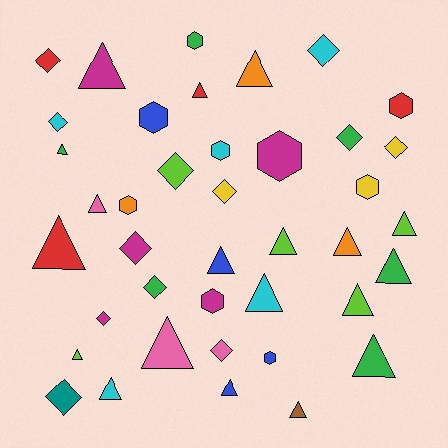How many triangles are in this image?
There are 19 triangles.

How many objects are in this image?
There are 40 objects.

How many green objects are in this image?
There are 6 green objects.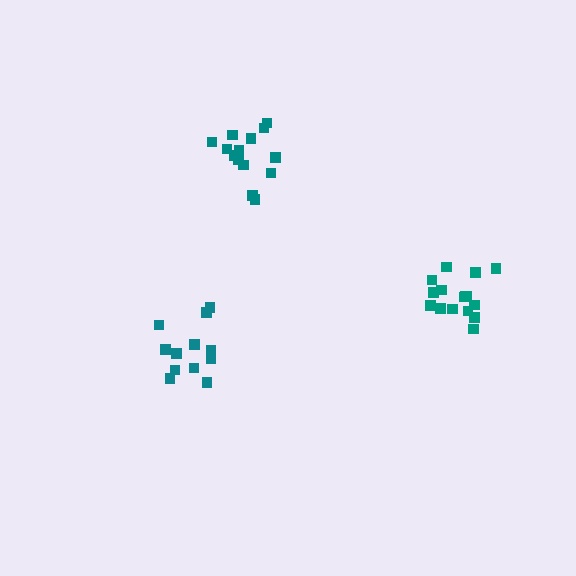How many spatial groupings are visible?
There are 3 spatial groupings.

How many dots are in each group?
Group 1: 12 dots, Group 2: 16 dots, Group 3: 14 dots (42 total).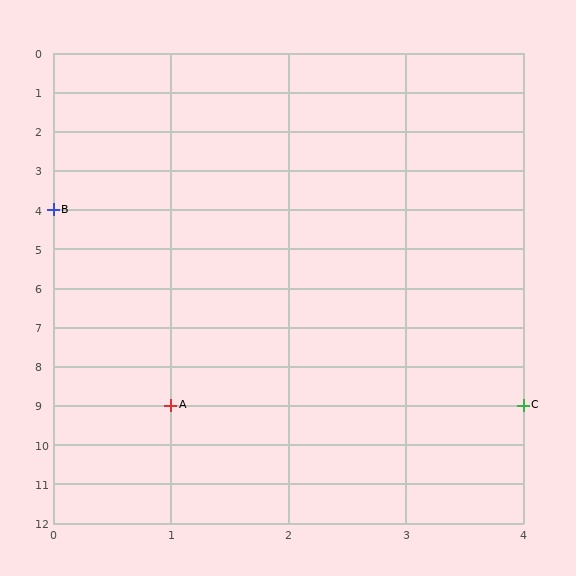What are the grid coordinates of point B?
Point B is at grid coordinates (0, 4).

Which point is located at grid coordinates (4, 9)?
Point C is at (4, 9).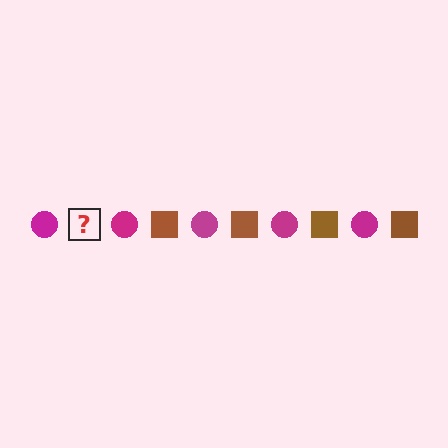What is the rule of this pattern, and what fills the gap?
The rule is that the pattern alternates between magenta circle and brown square. The gap should be filled with a brown square.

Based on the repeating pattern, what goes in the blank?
The blank should be a brown square.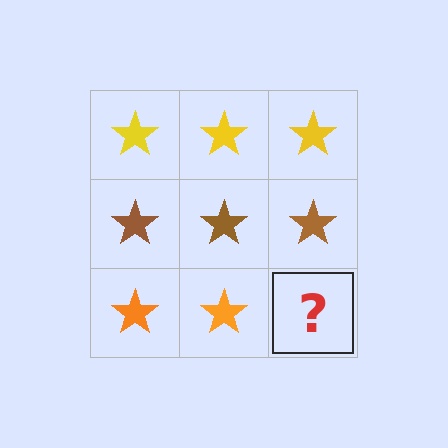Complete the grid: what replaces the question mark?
The question mark should be replaced with an orange star.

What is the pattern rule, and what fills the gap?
The rule is that each row has a consistent color. The gap should be filled with an orange star.